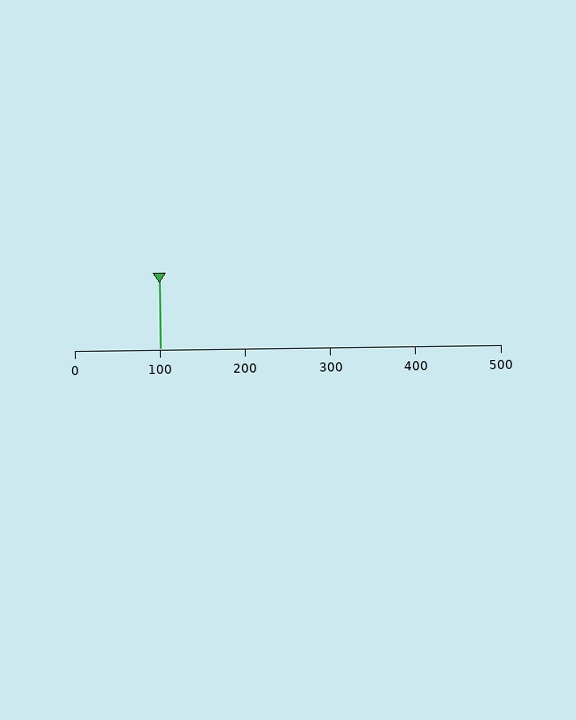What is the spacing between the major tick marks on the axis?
The major ticks are spaced 100 apart.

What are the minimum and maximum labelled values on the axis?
The axis runs from 0 to 500.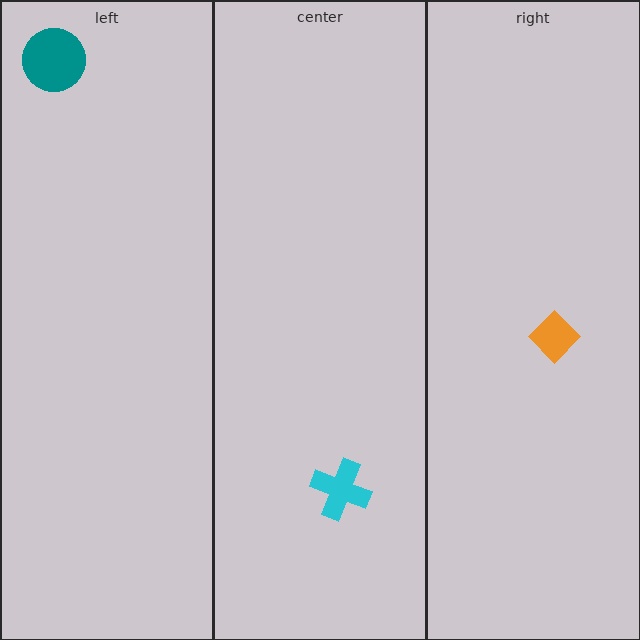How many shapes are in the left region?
1.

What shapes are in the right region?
The orange diamond.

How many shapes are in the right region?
1.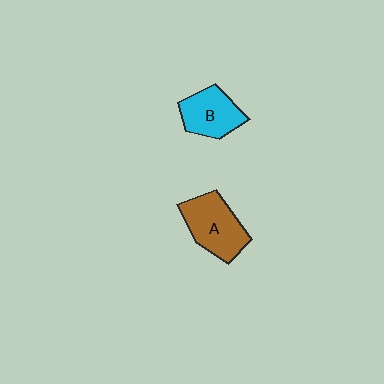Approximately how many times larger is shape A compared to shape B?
Approximately 1.2 times.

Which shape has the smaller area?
Shape B (cyan).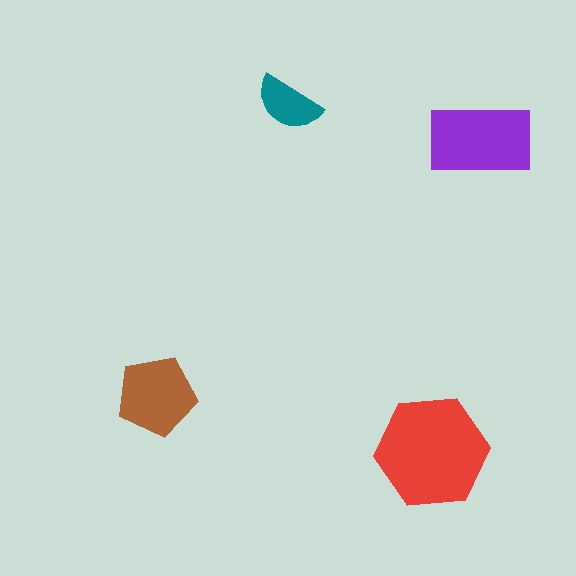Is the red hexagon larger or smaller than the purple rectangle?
Larger.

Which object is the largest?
The red hexagon.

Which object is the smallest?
The teal semicircle.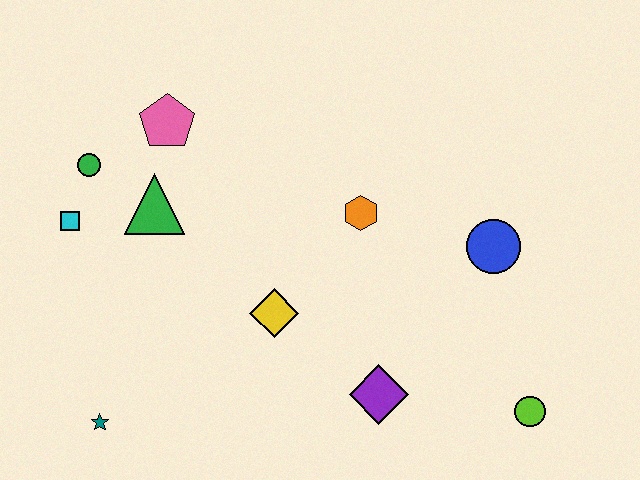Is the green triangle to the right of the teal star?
Yes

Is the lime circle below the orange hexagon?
Yes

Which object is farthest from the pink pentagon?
The lime circle is farthest from the pink pentagon.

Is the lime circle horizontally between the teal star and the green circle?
No